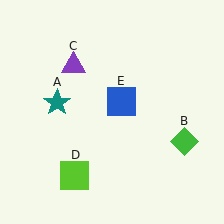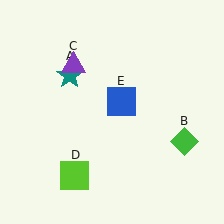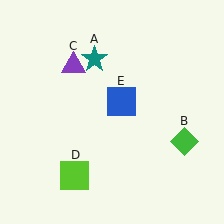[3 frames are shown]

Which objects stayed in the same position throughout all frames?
Green diamond (object B) and purple triangle (object C) and lime square (object D) and blue square (object E) remained stationary.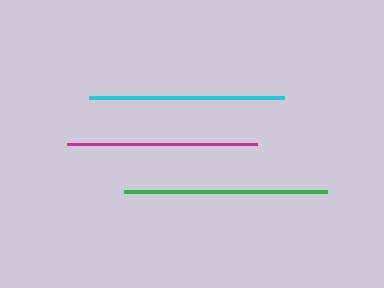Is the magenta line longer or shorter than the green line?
The green line is longer than the magenta line.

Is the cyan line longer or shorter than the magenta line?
The cyan line is longer than the magenta line.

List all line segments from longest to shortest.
From longest to shortest: green, cyan, magenta.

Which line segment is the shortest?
The magenta line is the shortest at approximately 191 pixels.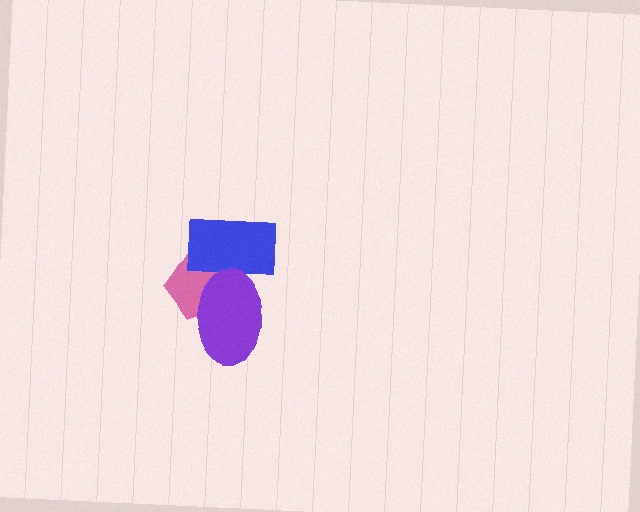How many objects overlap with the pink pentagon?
2 objects overlap with the pink pentagon.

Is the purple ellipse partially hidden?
No, no other shape covers it.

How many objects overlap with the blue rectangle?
2 objects overlap with the blue rectangle.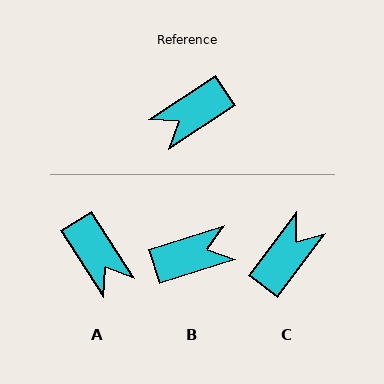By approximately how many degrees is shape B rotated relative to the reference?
Approximately 164 degrees counter-clockwise.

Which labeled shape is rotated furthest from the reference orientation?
B, about 164 degrees away.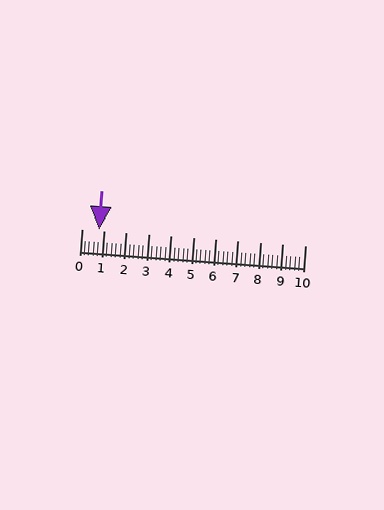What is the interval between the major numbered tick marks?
The major tick marks are spaced 1 units apart.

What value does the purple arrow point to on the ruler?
The purple arrow points to approximately 0.8.